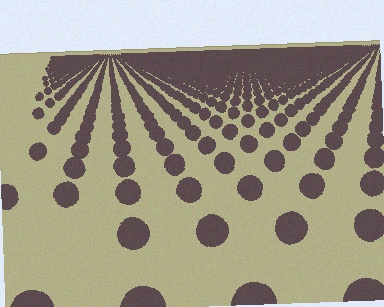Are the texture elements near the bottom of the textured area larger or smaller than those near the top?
Larger. Near the bottom, elements are closer to the viewer and appear at a bigger on-screen size.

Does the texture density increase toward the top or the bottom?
Density increases toward the top.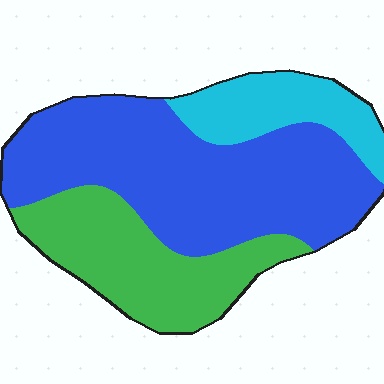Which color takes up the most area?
Blue, at roughly 55%.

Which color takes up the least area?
Cyan, at roughly 15%.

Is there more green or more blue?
Blue.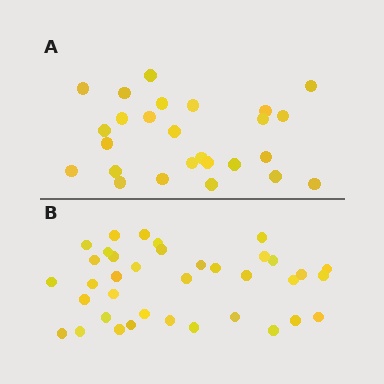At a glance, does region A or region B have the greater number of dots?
Region B (the bottom region) has more dots.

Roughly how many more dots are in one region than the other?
Region B has roughly 12 or so more dots than region A.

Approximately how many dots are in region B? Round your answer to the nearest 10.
About 40 dots. (The exact count is 37, which rounds to 40.)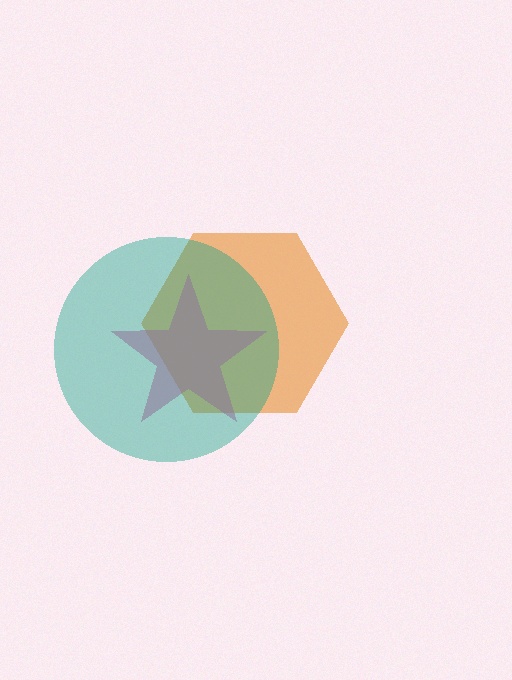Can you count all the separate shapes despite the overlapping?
Yes, there are 3 separate shapes.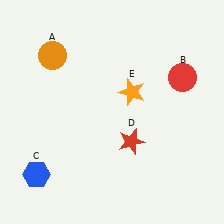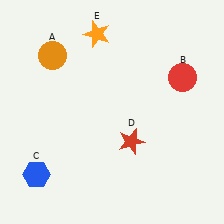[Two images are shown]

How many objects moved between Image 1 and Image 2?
1 object moved between the two images.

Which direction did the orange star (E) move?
The orange star (E) moved up.